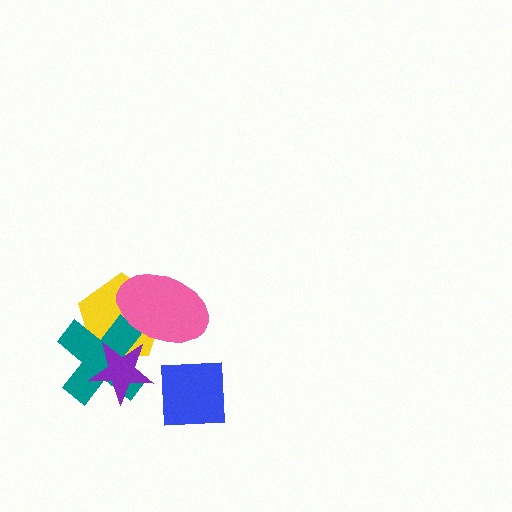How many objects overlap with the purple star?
2 objects overlap with the purple star.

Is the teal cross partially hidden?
Yes, it is partially covered by another shape.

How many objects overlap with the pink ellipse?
2 objects overlap with the pink ellipse.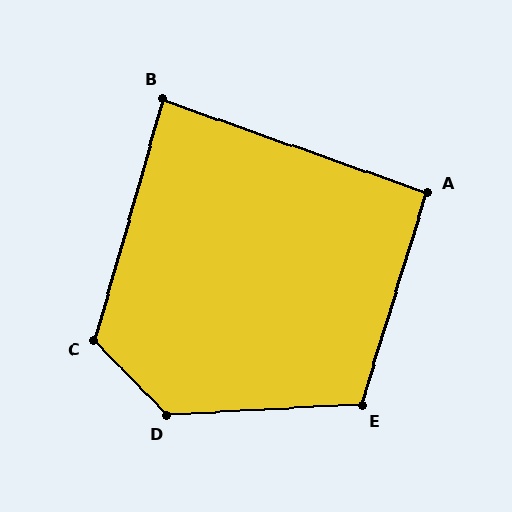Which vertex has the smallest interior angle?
B, at approximately 87 degrees.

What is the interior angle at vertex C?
Approximately 120 degrees (obtuse).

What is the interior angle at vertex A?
Approximately 92 degrees (approximately right).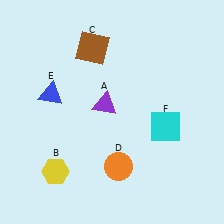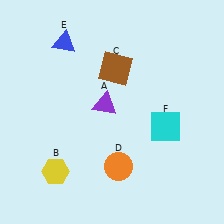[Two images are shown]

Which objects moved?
The objects that moved are: the brown square (C), the blue triangle (E).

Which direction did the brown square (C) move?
The brown square (C) moved right.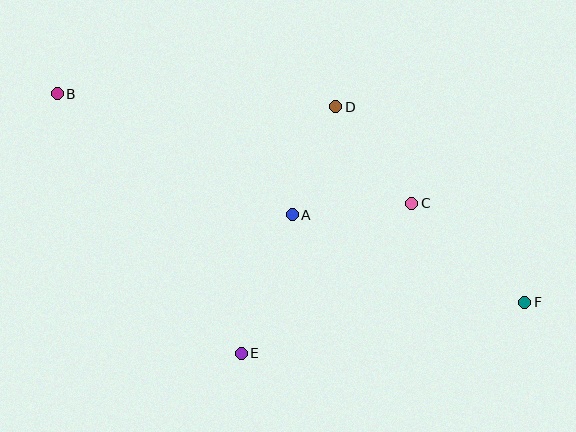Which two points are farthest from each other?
Points B and F are farthest from each other.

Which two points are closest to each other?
Points A and D are closest to each other.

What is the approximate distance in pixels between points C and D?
The distance between C and D is approximately 123 pixels.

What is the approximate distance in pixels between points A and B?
The distance between A and B is approximately 264 pixels.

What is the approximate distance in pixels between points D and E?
The distance between D and E is approximately 264 pixels.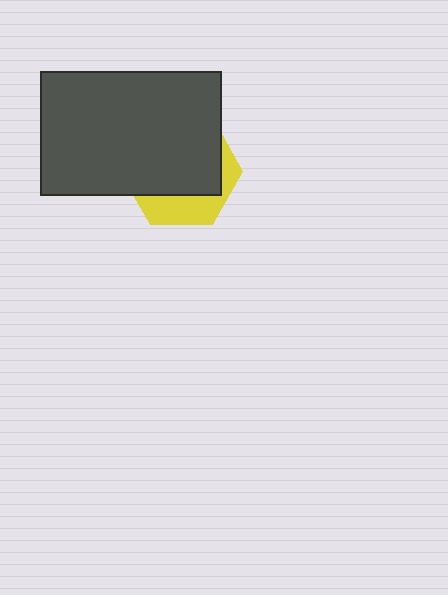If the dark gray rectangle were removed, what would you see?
You would see the complete yellow hexagon.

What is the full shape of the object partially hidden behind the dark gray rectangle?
The partially hidden object is a yellow hexagon.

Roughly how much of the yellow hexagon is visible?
A small part of it is visible (roughly 31%).